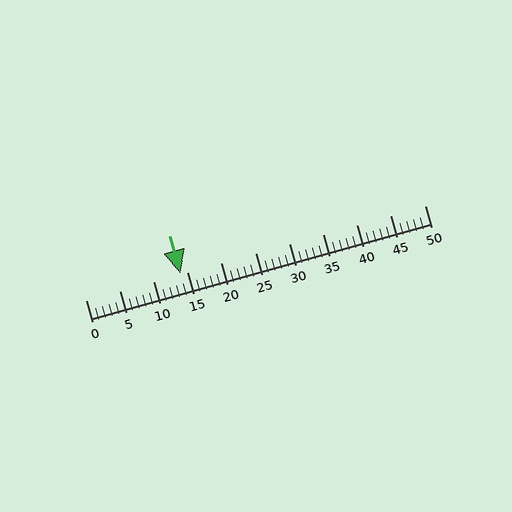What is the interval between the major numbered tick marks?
The major tick marks are spaced 5 units apart.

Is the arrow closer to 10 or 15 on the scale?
The arrow is closer to 15.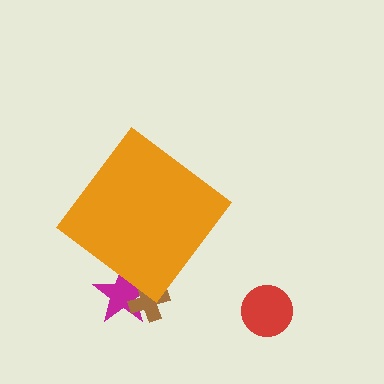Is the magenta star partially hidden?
Yes, the magenta star is partially hidden behind the orange diamond.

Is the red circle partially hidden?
No, the red circle is fully visible.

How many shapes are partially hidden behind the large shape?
2 shapes are partially hidden.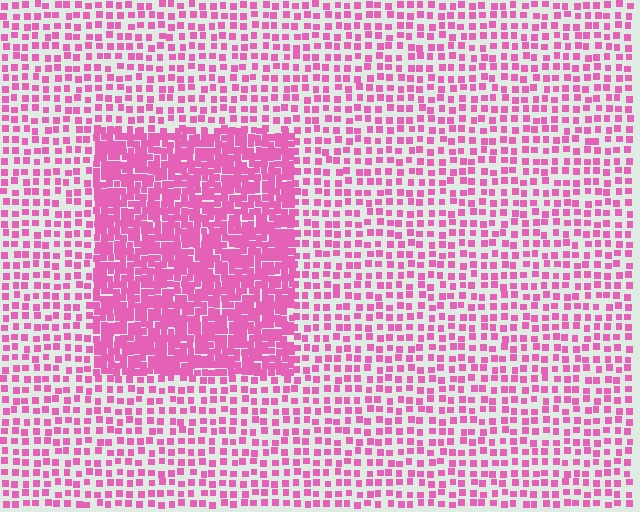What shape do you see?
I see a rectangle.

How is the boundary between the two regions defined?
The boundary is defined by a change in element density (approximately 2.4x ratio). All elements are the same color, size, and shape.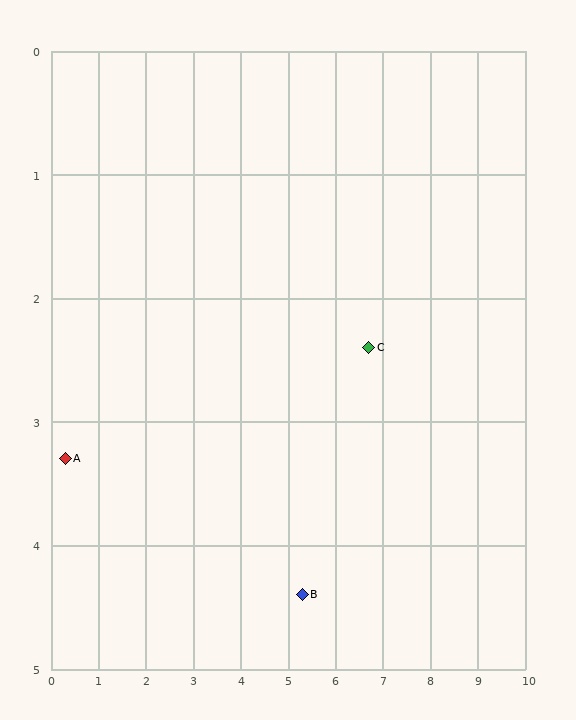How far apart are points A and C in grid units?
Points A and C are about 6.5 grid units apart.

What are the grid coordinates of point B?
Point B is at approximately (5.3, 4.4).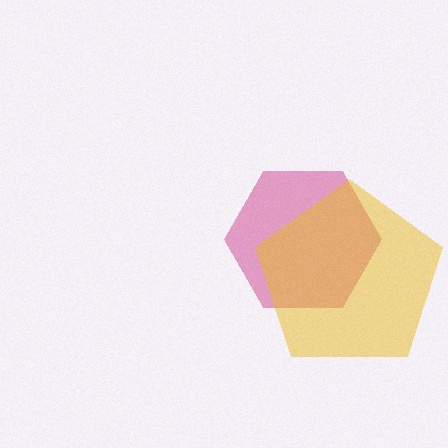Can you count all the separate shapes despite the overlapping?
Yes, there are 2 separate shapes.